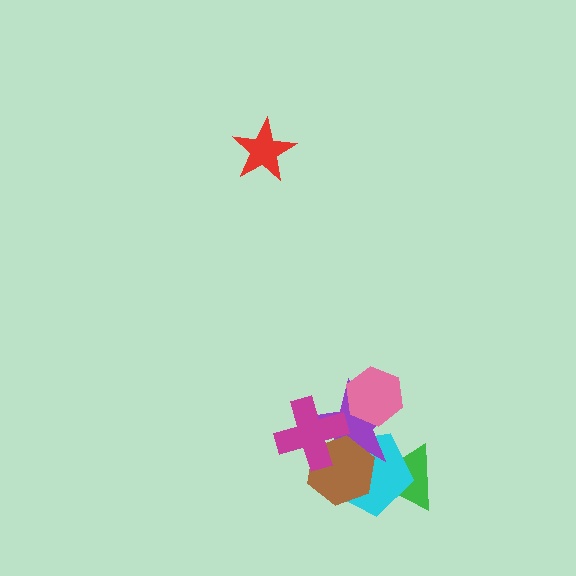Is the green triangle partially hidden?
Yes, it is partially covered by another shape.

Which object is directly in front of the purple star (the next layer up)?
The brown hexagon is directly in front of the purple star.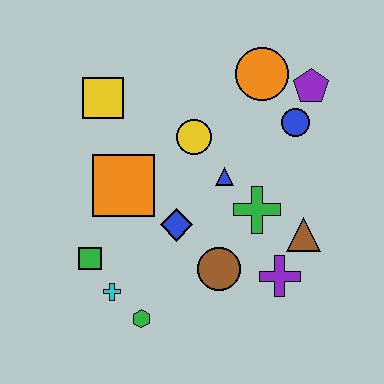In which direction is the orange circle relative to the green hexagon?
The orange circle is above the green hexagon.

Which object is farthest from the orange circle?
The green hexagon is farthest from the orange circle.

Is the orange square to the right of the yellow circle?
No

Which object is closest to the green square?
The cyan cross is closest to the green square.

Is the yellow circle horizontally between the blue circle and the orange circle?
No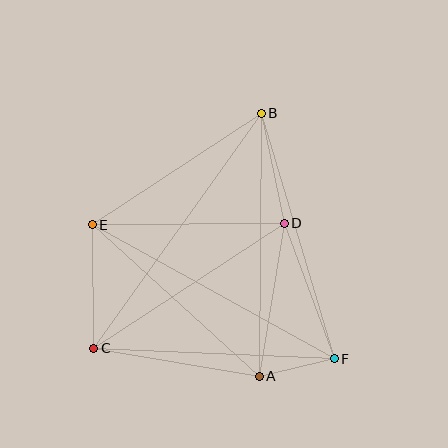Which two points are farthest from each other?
Points B and C are farthest from each other.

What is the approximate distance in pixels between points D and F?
The distance between D and F is approximately 144 pixels.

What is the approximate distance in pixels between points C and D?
The distance between C and D is approximately 228 pixels.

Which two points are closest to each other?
Points A and F are closest to each other.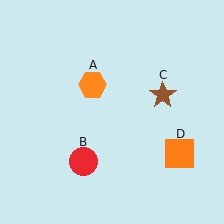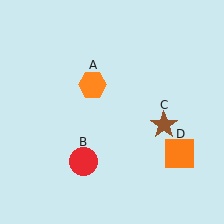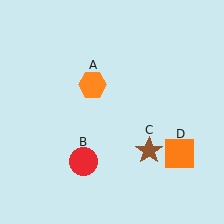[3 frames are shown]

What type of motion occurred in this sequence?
The brown star (object C) rotated clockwise around the center of the scene.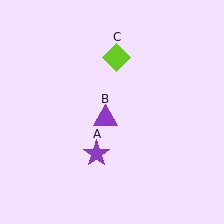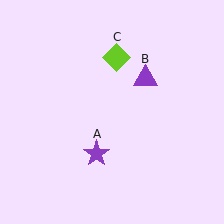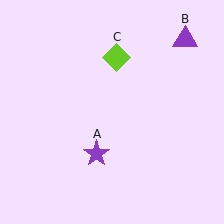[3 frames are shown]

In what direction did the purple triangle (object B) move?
The purple triangle (object B) moved up and to the right.